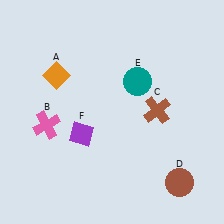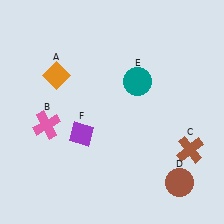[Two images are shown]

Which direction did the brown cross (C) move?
The brown cross (C) moved down.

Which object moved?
The brown cross (C) moved down.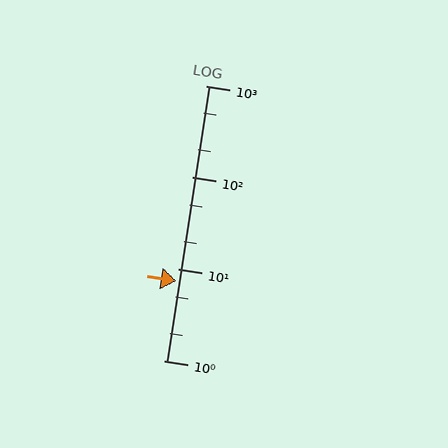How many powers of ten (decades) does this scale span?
The scale spans 3 decades, from 1 to 1000.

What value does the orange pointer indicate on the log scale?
The pointer indicates approximately 7.3.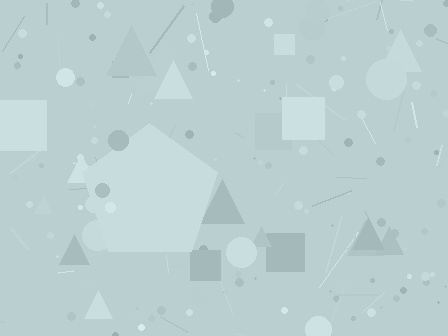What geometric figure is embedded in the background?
A pentagon is embedded in the background.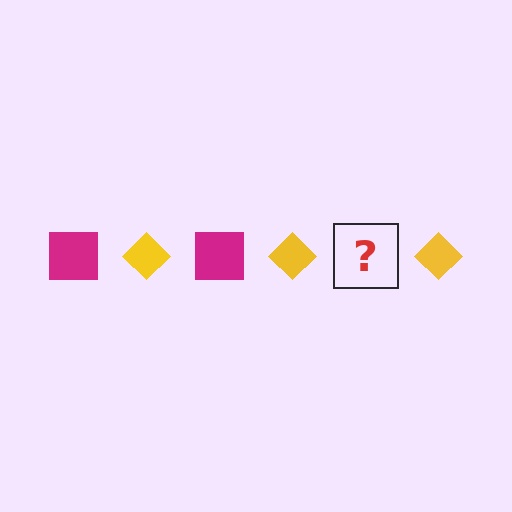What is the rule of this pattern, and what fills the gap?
The rule is that the pattern alternates between magenta square and yellow diamond. The gap should be filled with a magenta square.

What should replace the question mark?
The question mark should be replaced with a magenta square.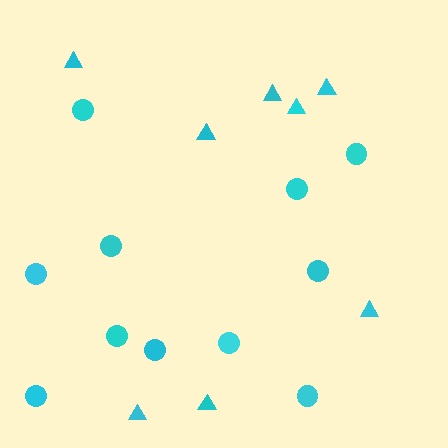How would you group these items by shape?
There are 2 groups: one group of triangles (8) and one group of circles (11).